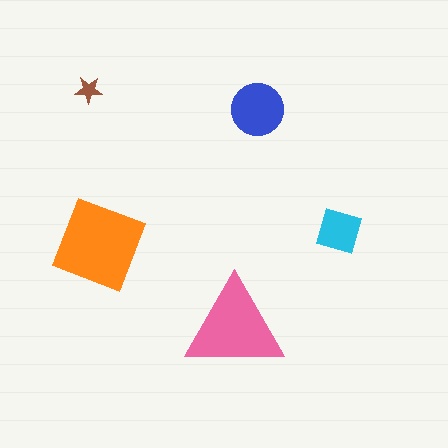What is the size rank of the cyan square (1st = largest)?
4th.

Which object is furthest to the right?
The cyan square is rightmost.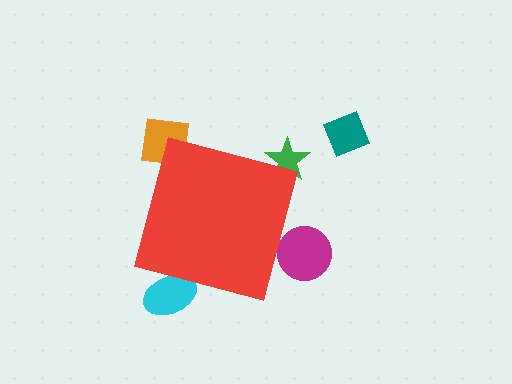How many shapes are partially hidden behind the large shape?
4 shapes are partially hidden.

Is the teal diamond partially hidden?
No, the teal diamond is fully visible.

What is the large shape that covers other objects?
A red square.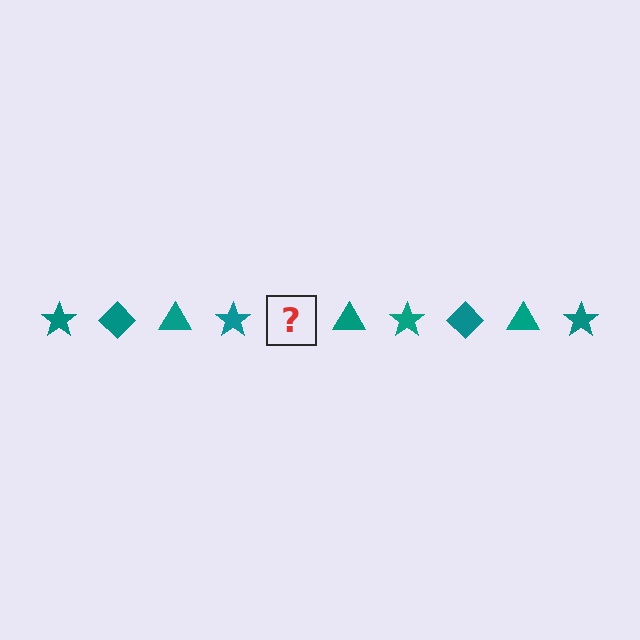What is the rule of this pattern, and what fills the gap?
The rule is that the pattern cycles through star, diamond, triangle shapes in teal. The gap should be filled with a teal diamond.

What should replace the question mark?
The question mark should be replaced with a teal diamond.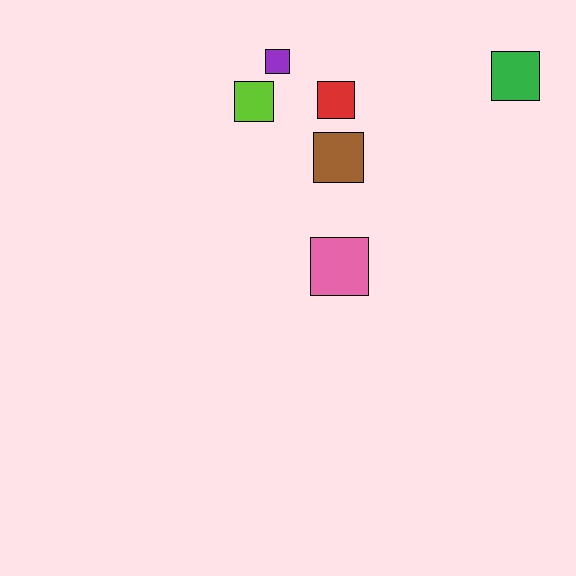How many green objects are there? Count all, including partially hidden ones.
There is 1 green object.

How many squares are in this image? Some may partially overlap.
There are 6 squares.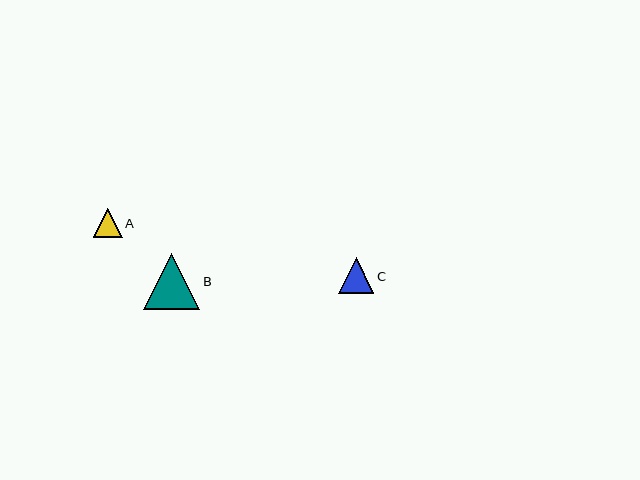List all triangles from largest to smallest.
From largest to smallest: B, C, A.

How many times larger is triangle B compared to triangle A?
Triangle B is approximately 1.9 times the size of triangle A.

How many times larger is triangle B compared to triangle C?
Triangle B is approximately 1.6 times the size of triangle C.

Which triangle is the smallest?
Triangle A is the smallest with a size of approximately 29 pixels.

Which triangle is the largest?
Triangle B is the largest with a size of approximately 56 pixels.